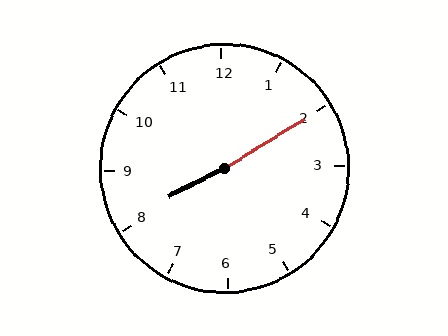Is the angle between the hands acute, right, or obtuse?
It is obtuse.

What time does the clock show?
8:10.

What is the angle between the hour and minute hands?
Approximately 175 degrees.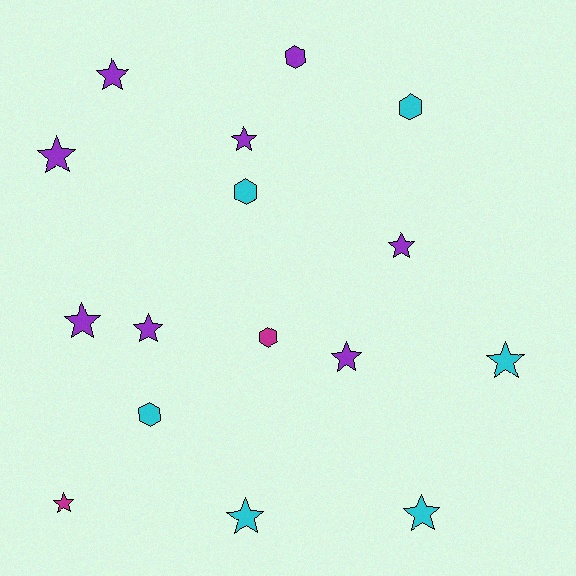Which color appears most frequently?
Purple, with 8 objects.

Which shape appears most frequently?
Star, with 11 objects.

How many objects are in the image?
There are 16 objects.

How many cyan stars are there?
There are 3 cyan stars.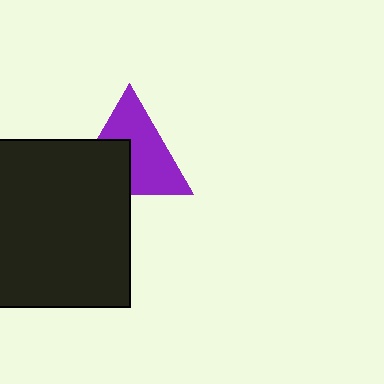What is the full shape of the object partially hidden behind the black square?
The partially hidden object is a purple triangle.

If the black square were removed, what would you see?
You would see the complete purple triangle.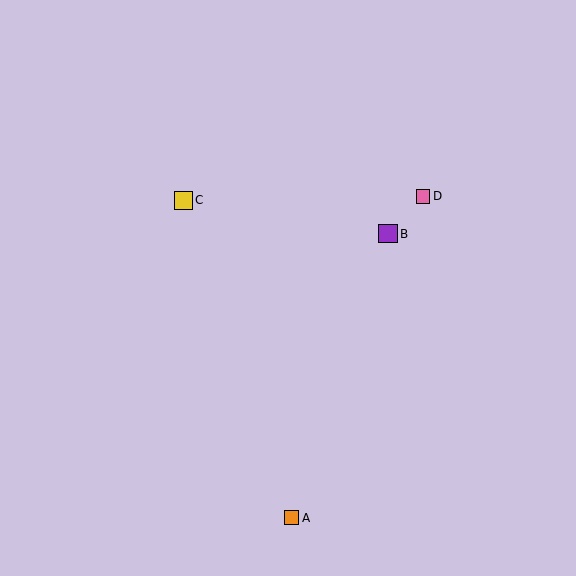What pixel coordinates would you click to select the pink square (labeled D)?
Click at (423, 196) to select the pink square D.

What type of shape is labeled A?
Shape A is an orange square.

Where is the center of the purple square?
The center of the purple square is at (388, 234).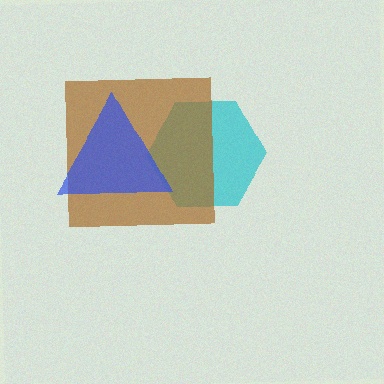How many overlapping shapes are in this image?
There are 3 overlapping shapes in the image.